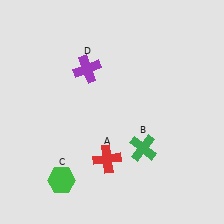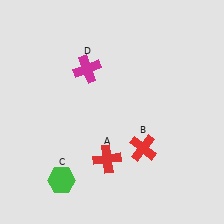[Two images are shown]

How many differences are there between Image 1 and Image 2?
There are 2 differences between the two images.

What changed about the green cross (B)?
In Image 1, B is green. In Image 2, it changed to red.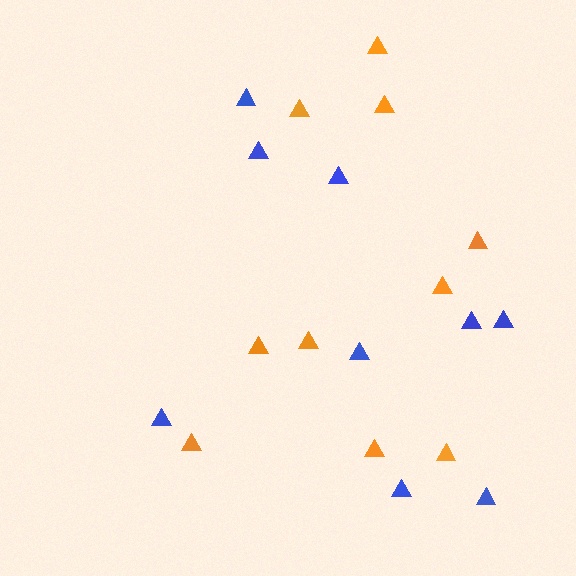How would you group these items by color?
There are 2 groups: one group of blue triangles (9) and one group of orange triangles (10).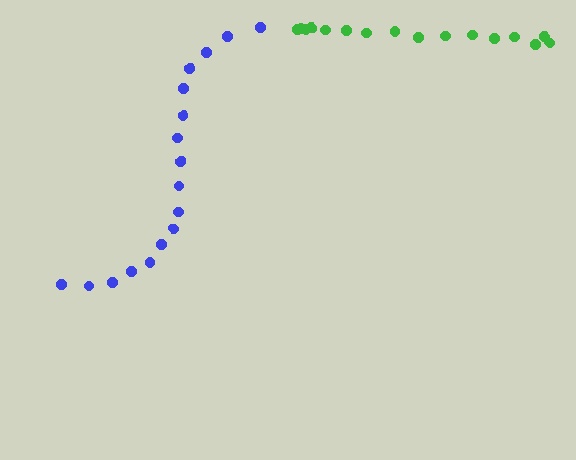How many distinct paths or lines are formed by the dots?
There are 2 distinct paths.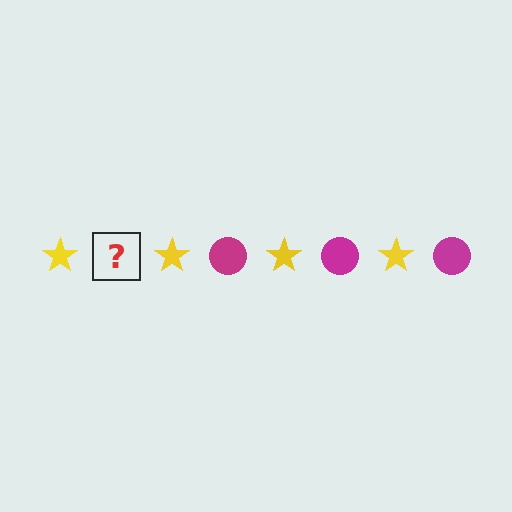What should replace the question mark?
The question mark should be replaced with a magenta circle.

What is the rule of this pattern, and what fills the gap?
The rule is that the pattern alternates between yellow star and magenta circle. The gap should be filled with a magenta circle.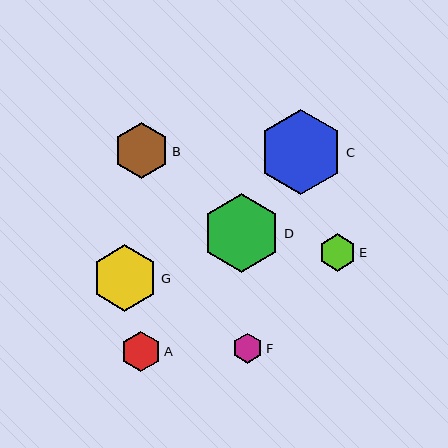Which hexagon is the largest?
Hexagon C is the largest with a size of approximately 84 pixels.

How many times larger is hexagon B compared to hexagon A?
Hexagon B is approximately 1.4 times the size of hexagon A.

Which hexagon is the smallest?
Hexagon F is the smallest with a size of approximately 30 pixels.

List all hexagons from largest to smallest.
From largest to smallest: C, D, G, B, A, E, F.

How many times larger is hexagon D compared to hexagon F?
Hexagon D is approximately 2.6 times the size of hexagon F.